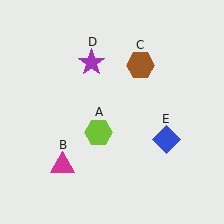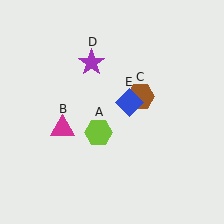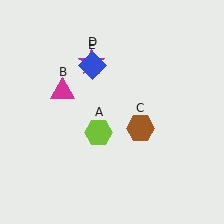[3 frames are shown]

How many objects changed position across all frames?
3 objects changed position: magenta triangle (object B), brown hexagon (object C), blue diamond (object E).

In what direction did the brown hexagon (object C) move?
The brown hexagon (object C) moved down.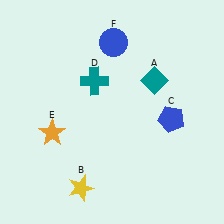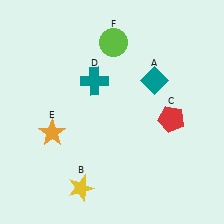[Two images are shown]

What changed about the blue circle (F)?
In Image 1, F is blue. In Image 2, it changed to lime.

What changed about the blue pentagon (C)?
In Image 1, C is blue. In Image 2, it changed to red.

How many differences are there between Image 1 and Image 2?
There are 2 differences between the two images.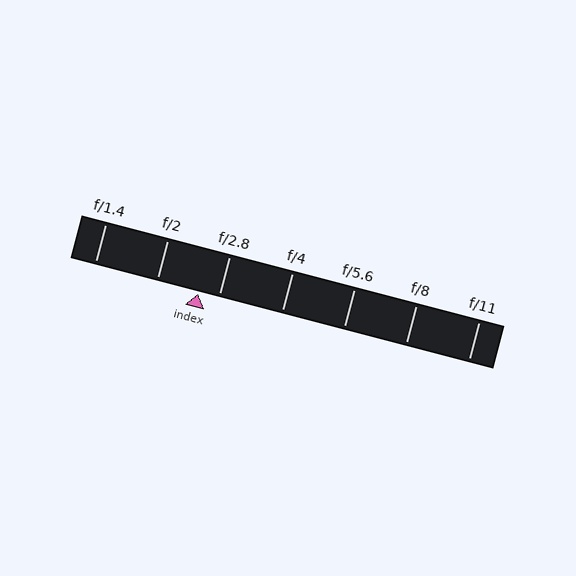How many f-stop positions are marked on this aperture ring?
There are 7 f-stop positions marked.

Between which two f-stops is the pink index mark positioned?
The index mark is between f/2 and f/2.8.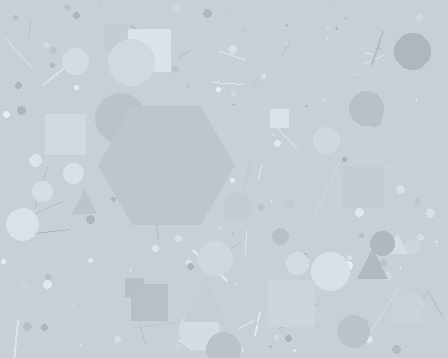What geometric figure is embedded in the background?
A hexagon is embedded in the background.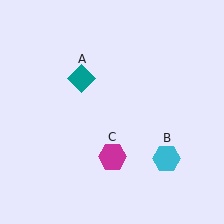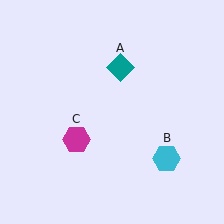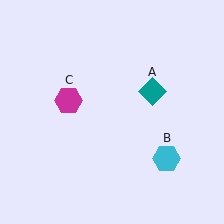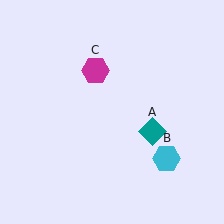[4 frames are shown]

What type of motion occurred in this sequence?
The teal diamond (object A), magenta hexagon (object C) rotated clockwise around the center of the scene.